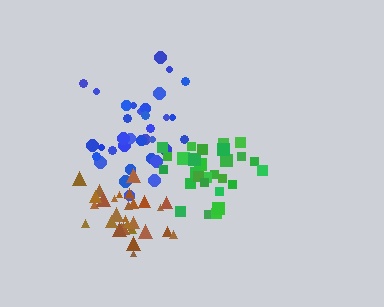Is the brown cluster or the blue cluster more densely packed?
Brown.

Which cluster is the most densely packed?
Brown.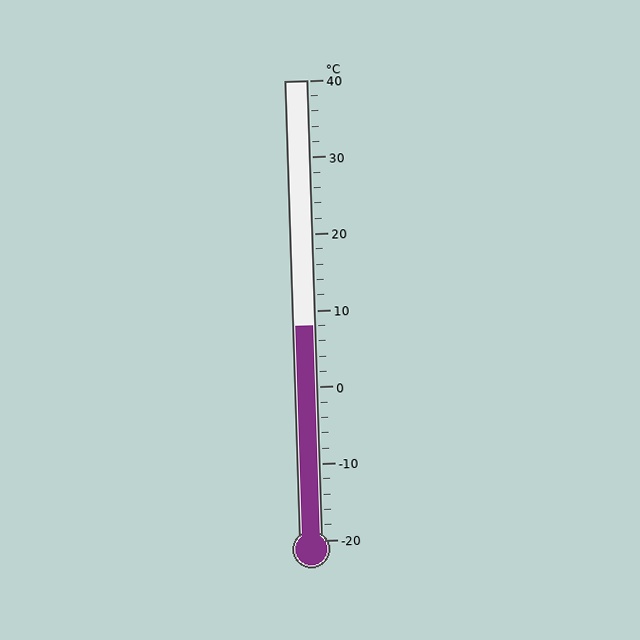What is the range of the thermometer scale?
The thermometer scale ranges from -20°C to 40°C.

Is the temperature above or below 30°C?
The temperature is below 30°C.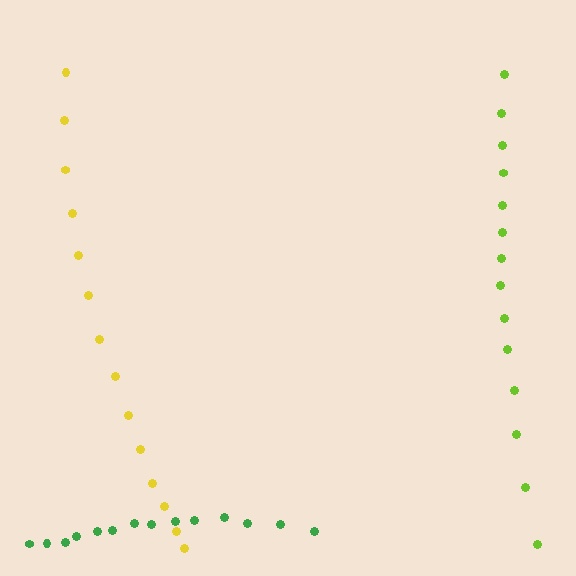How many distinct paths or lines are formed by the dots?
There are 3 distinct paths.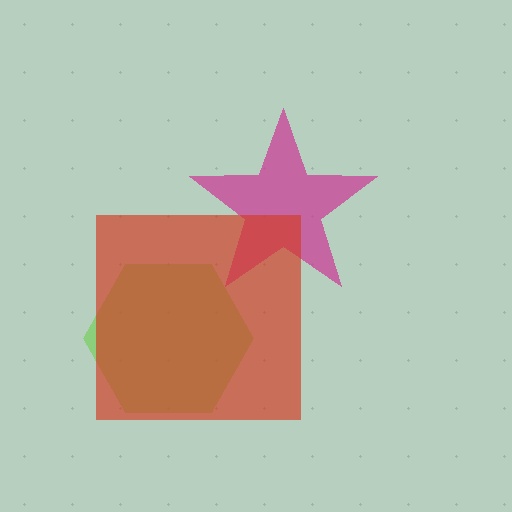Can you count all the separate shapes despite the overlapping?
Yes, there are 3 separate shapes.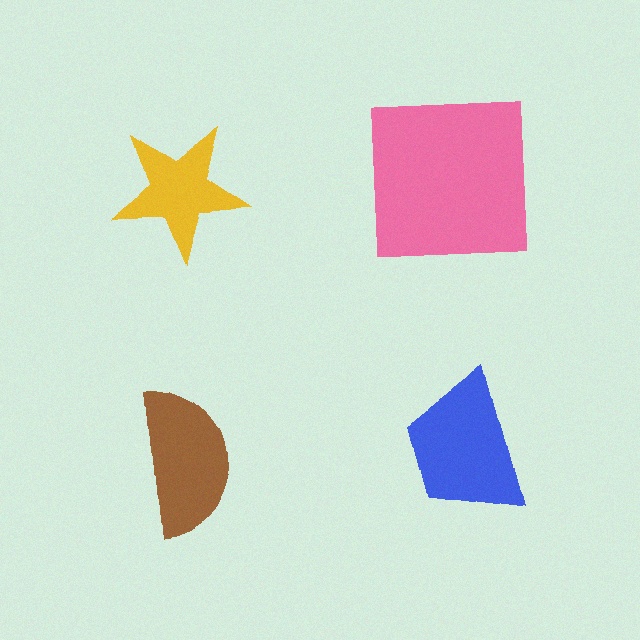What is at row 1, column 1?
A yellow star.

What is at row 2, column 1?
A brown semicircle.